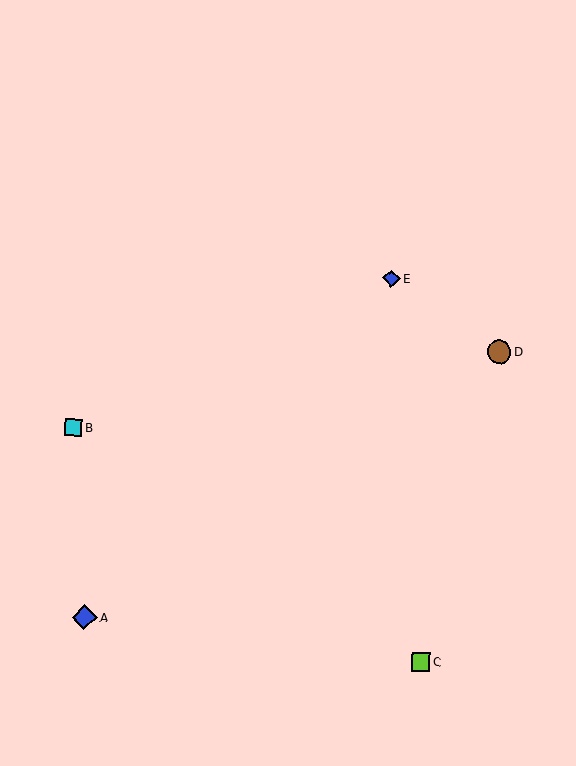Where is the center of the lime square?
The center of the lime square is at (421, 662).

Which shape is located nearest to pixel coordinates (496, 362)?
The brown circle (labeled D) at (499, 352) is nearest to that location.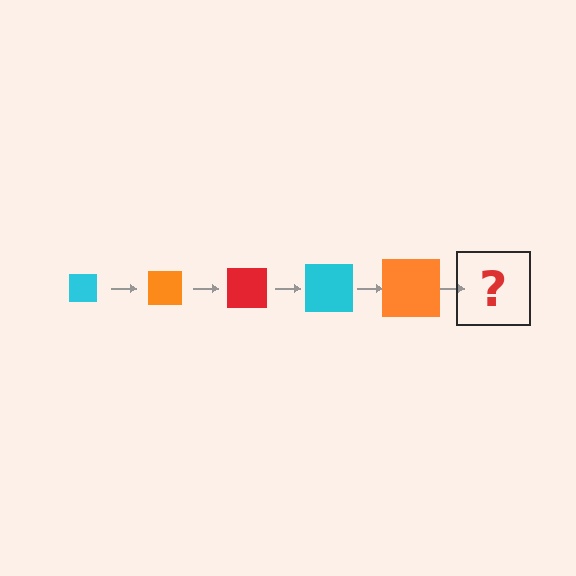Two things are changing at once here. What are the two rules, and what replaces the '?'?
The two rules are that the square grows larger each step and the color cycles through cyan, orange, and red. The '?' should be a red square, larger than the previous one.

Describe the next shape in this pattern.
It should be a red square, larger than the previous one.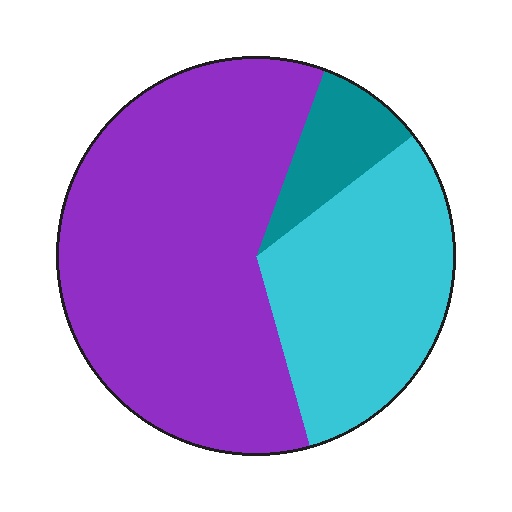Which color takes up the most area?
Purple, at roughly 60%.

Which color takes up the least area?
Teal, at roughly 10%.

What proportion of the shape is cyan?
Cyan covers roughly 30% of the shape.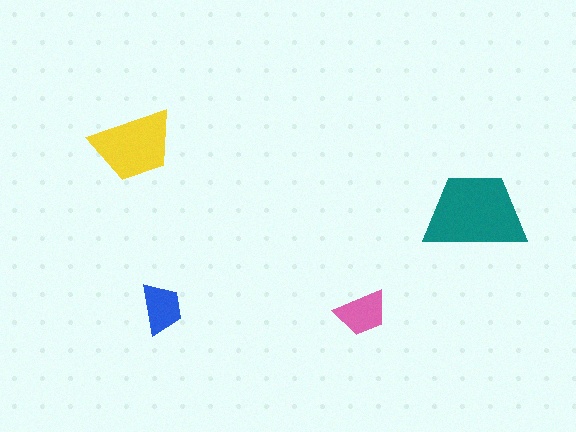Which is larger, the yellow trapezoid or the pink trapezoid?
The yellow one.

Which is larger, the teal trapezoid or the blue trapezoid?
The teal one.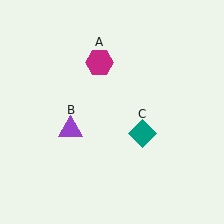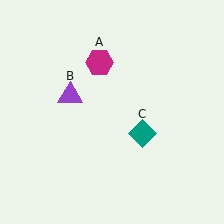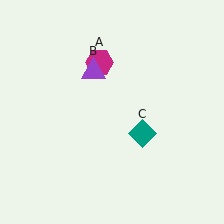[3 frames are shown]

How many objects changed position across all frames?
1 object changed position: purple triangle (object B).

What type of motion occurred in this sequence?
The purple triangle (object B) rotated clockwise around the center of the scene.